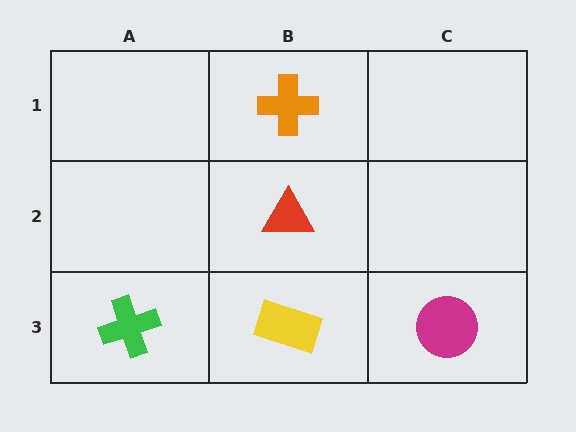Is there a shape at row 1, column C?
No, that cell is empty.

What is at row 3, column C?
A magenta circle.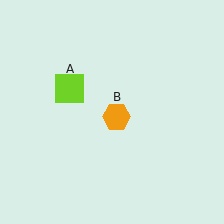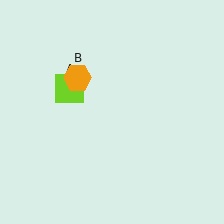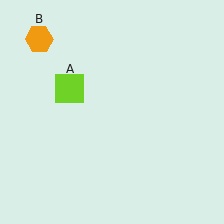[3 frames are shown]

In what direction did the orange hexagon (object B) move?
The orange hexagon (object B) moved up and to the left.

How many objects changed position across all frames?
1 object changed position: orange hexagon (object B).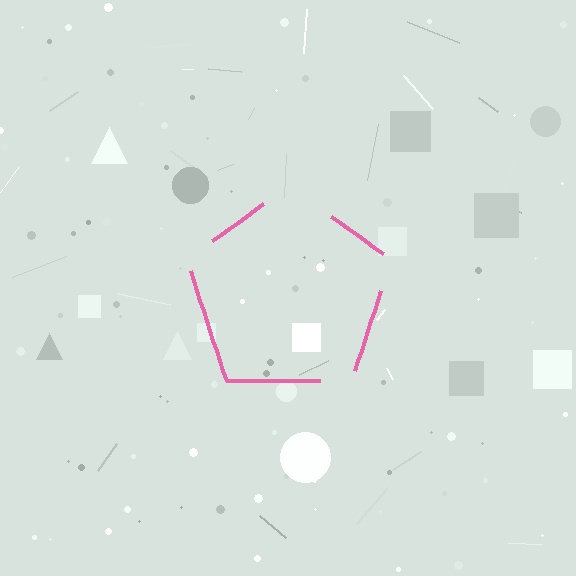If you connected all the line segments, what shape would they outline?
They would outline a pentagon.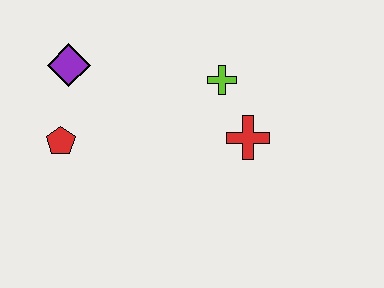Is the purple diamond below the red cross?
No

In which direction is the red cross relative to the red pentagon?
The red cross is to the right of the red pentagon.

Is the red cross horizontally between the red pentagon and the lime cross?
No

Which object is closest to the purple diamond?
The red pentagon is closest to the purple diamond.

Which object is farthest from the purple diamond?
The red cross is farthest from the purple diamond.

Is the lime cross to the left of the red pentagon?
No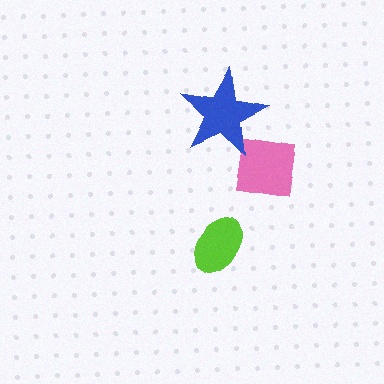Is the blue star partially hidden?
No, no other shape covers it.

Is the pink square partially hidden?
Yes, it is partially covered by another shape.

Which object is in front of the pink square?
The blue star is in front of the pink square.